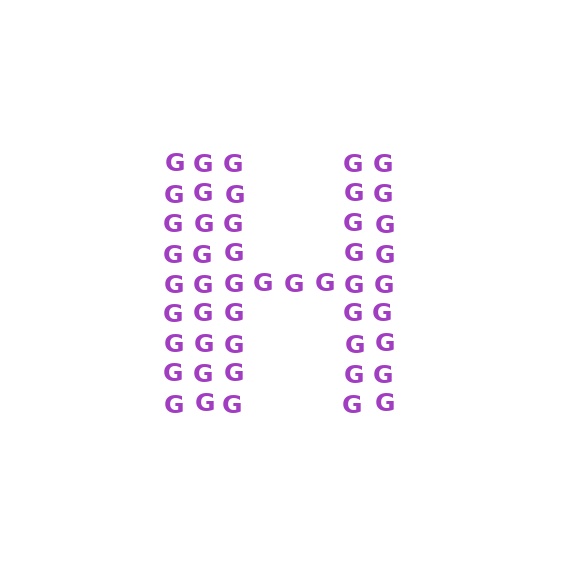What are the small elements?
The small elements are letter G's.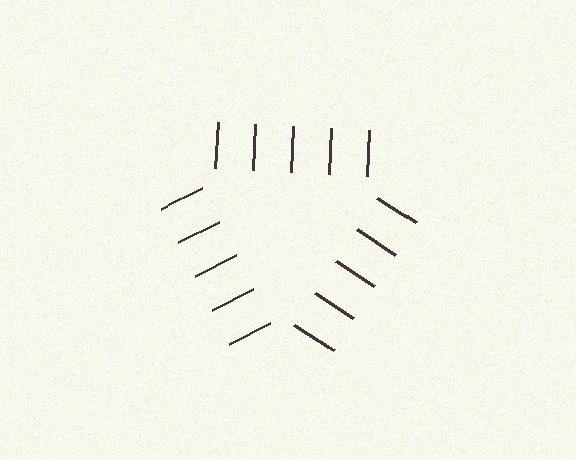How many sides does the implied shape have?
3 sides — the line-ends trace a triangle.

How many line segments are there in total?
15 — 5 along each of the 3 edges.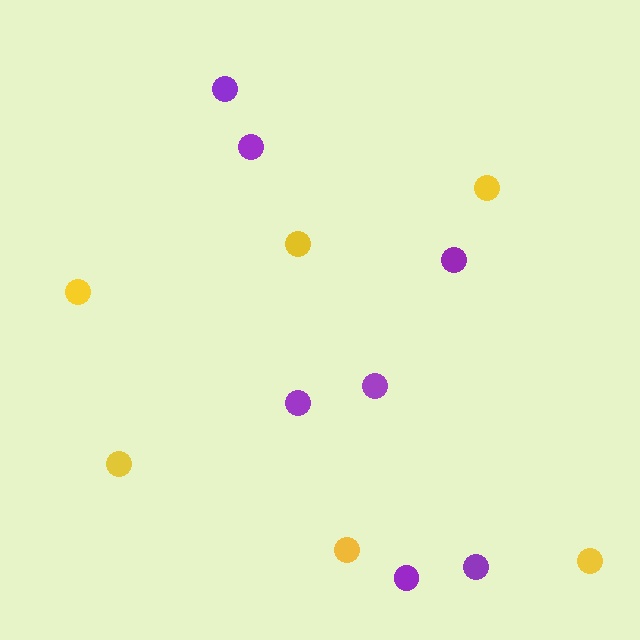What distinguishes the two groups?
There are 2 groups: one group of purple circles (7) and one group of yellow circles (6).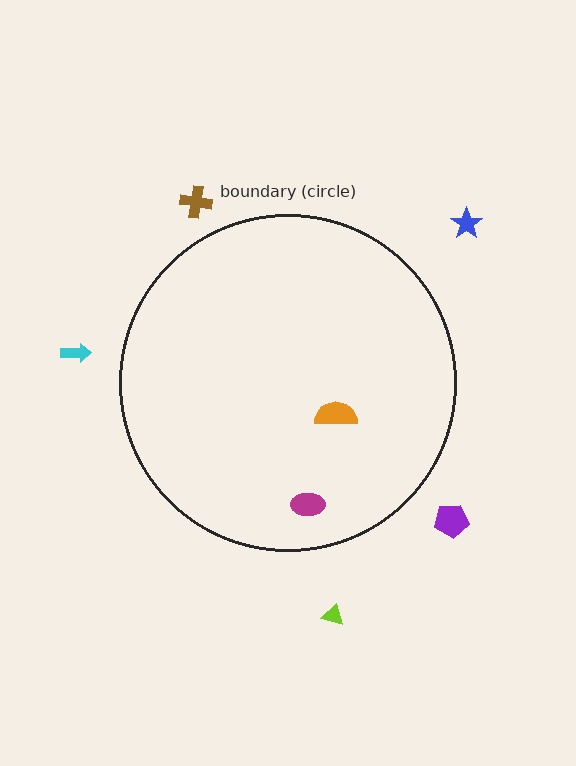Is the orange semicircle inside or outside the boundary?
Inside.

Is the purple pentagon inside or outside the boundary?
Outside.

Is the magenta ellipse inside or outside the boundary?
Inside.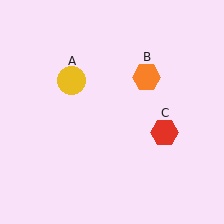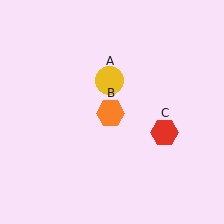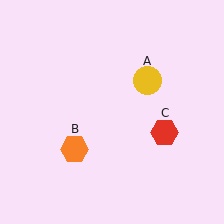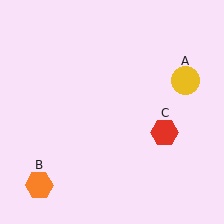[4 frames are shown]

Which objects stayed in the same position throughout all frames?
Red hexagon (object C) remained stationary.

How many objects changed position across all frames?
2 objects changed position: yellow circle (object A), orange hexagon (object B).